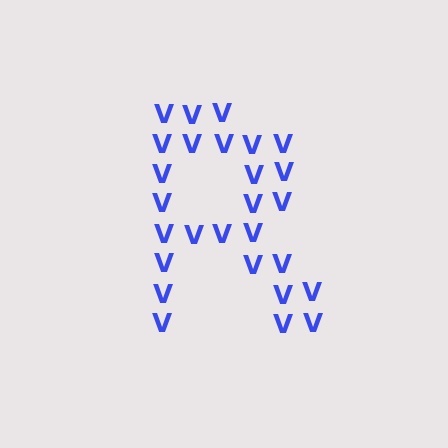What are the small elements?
The small elements are letter V's.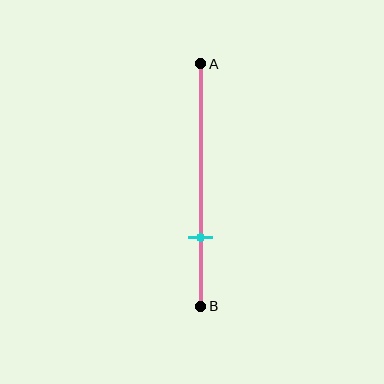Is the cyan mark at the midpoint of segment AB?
No, the mark is at about 70% from A, not at the 50% midpoint.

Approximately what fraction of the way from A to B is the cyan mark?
The cyan mark is approximately 70% of the way from A to B.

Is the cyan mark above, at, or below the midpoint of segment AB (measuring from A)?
The cyan mark is below the midpoint of segment AB.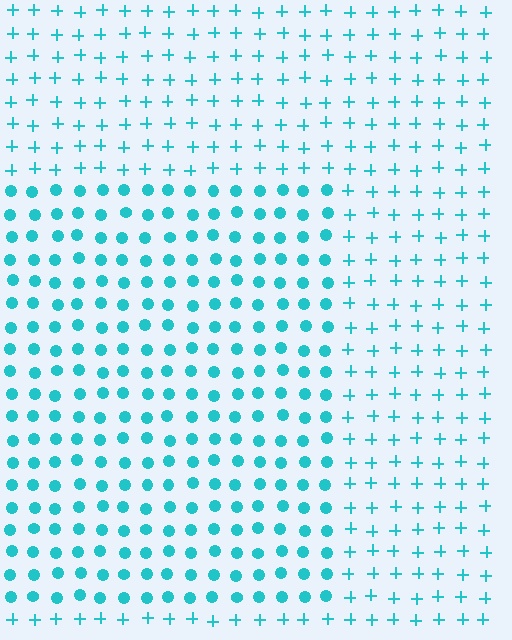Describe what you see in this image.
The image is filled with small cyan elements arranged in a uniform grid. A rectangle-shaped region contains circles, while the surrounding area contains plus signs. The boundary is defined purely by the change in element shape.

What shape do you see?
I see a rectangle.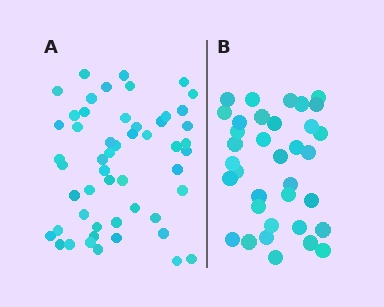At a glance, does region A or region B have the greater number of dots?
Region A (the left region) has more dots.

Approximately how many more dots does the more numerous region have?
Region A has approximately 15 more dots than region B.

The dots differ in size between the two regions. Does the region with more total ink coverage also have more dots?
No. Region B has more total ink coverage because its dots are larger, but region A actually contains more individual dots. Total area can be misleading — the number of items is what matters here.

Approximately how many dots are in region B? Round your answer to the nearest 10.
About 40 dots. (The exact count is 35, which rounds to 40.)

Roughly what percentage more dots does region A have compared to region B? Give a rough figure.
About 50% more.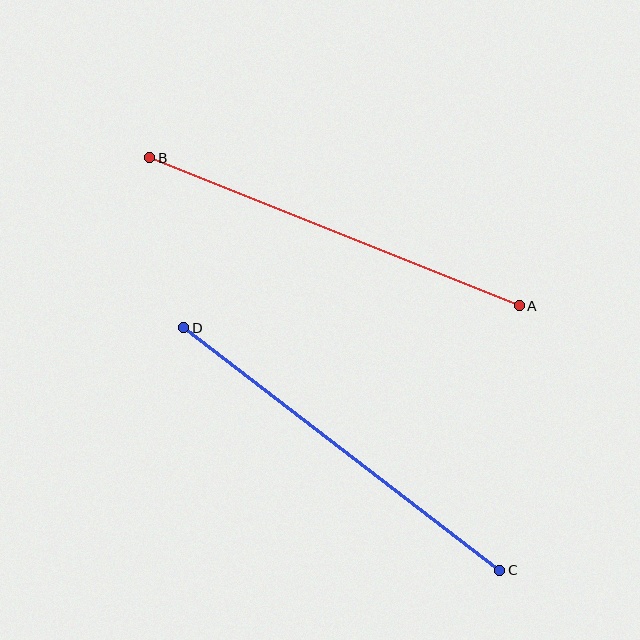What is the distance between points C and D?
The distance is approximately 399 pixels.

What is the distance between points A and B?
The distance is approximately 398 pixels.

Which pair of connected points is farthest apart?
Points C and D are farthest apart.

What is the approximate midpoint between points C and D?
The midpoint is at approximately (342, 449) pixels.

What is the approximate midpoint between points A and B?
The midpoint is at approximately (334, 232) pixels.